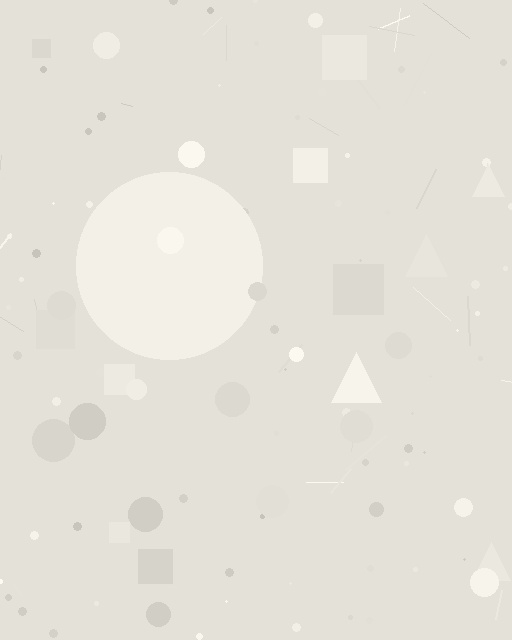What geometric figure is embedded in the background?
A circle is embedded in the background.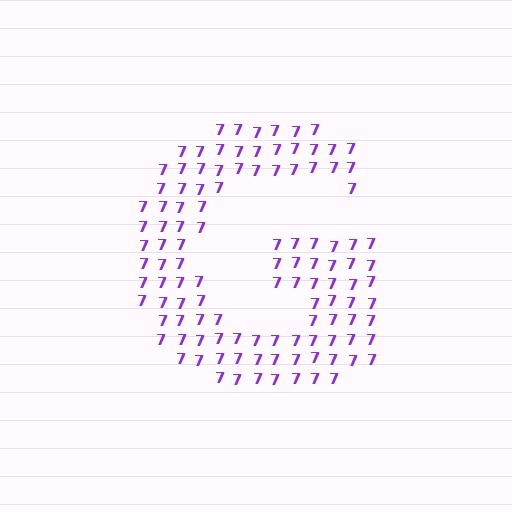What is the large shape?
The large shape is the letter G.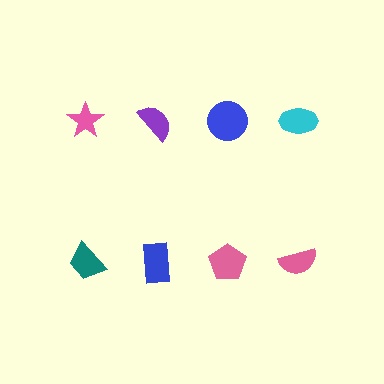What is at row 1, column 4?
A cyan ellipse.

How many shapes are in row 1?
4 shapes.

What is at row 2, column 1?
A teal trapezoid.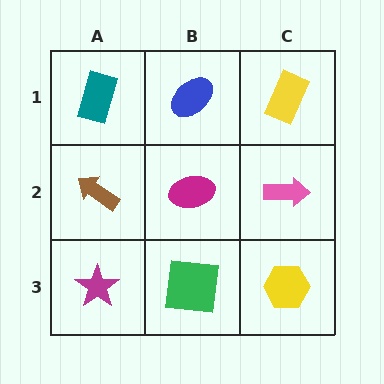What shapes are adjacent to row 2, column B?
A blue ellipse (row 1, column B), a green square (row 3, column B), a brown arrow (row 2, column A), a pink arrow (row 2, column C).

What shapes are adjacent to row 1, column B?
A magenta ellipse (row 2, column B), a teal rectangle (row 1, column A), a yellow rectangle (row 1, column C).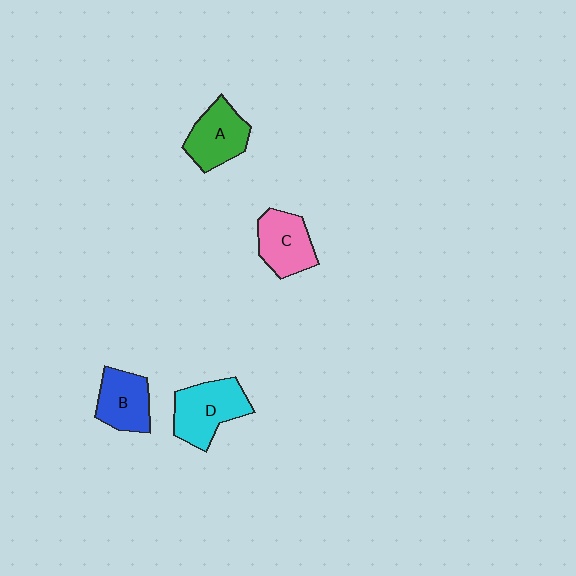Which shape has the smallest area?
Shape B (blue).